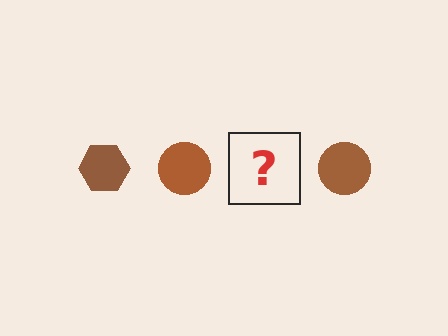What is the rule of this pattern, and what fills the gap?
The rule is that the pattern cycles through hexagon, circle shapes in brown. The gap should be filled with a brown hexagon.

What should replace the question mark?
The question mark should be replaced with a brown hexagon.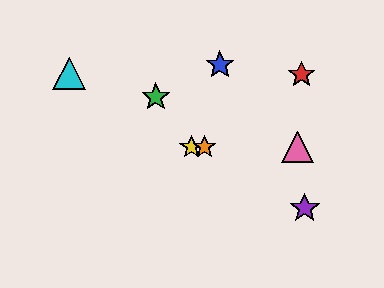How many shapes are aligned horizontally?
3 shapes (the yellow star, the orange star, the pink triangle) are aligned horizontally.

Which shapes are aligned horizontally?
The yellow star, the orange star, the pink triangle are aligned horizontally.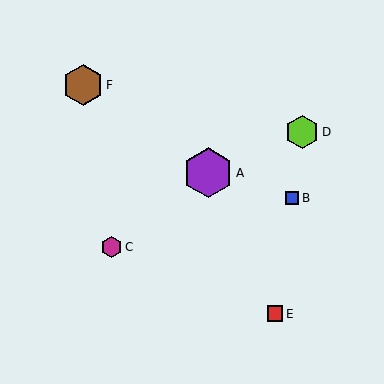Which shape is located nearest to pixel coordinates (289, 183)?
The blue square (labeled B) at (292, 198) is nearest to that location.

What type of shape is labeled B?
Shape B is a blue square.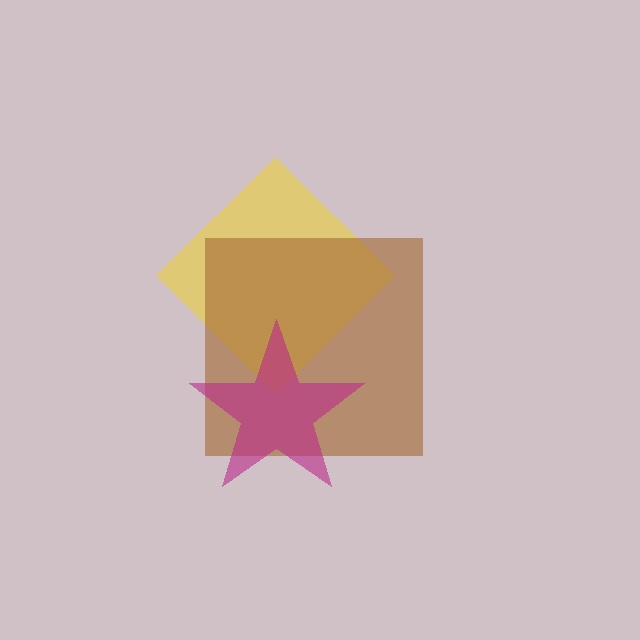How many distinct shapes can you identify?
There are 3 distinct shapes: a yellow diamond, a brown square, a magenta star.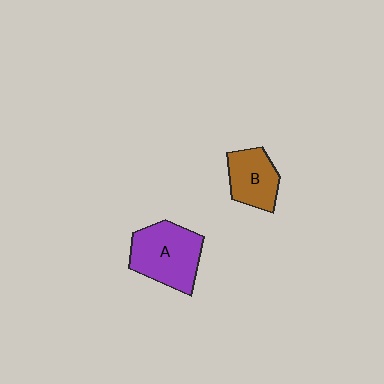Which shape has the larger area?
Shape A (purple).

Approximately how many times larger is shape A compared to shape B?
Approximately 1.5 times.